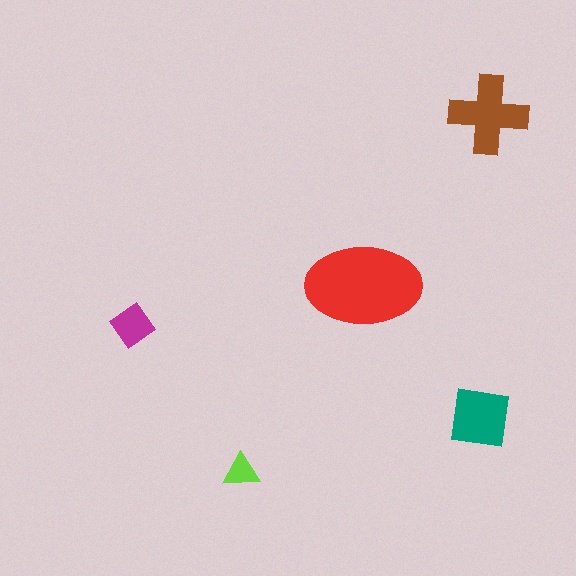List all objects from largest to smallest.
The red ellipse, the brown cross, the teal square, the magenta diamond, the lime triangle.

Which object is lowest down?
The lime triangle is bottommost.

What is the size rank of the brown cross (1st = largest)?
2nd.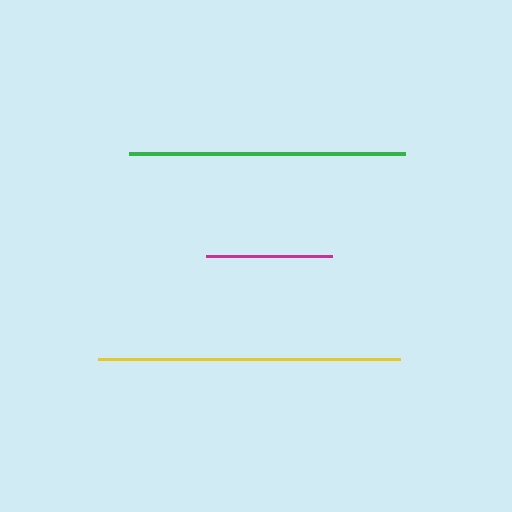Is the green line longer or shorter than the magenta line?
The green line is longer than the magenta line.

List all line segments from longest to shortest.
From longest to shortest: yellow, green, magenta.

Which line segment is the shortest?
The magenta line is the shortest at approximately 126 pixels.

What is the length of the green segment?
The green segment is approximately 276 pixels long.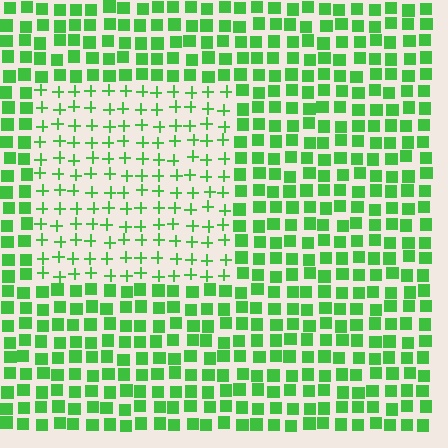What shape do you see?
I see a rectangle.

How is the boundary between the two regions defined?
The boundary is defined by a change in element shape: plus signs inside vs. squares outside. All elements share the same color and spacing.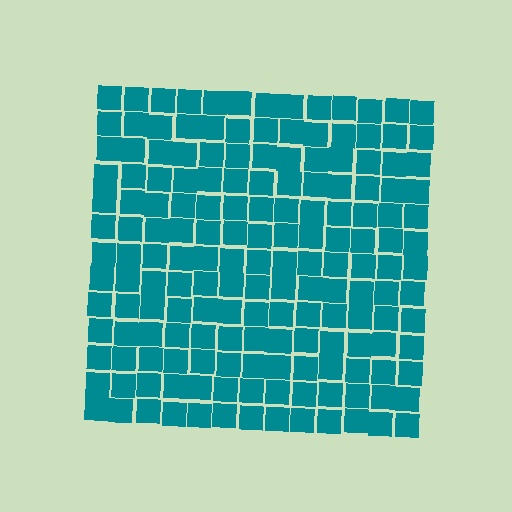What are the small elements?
The small elements are squares.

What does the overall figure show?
The overall figure shows a square.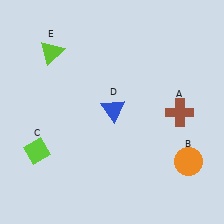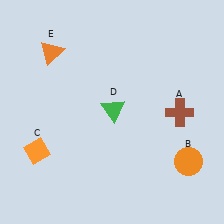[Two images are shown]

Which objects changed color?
C changed from lime to orange. D changed from blue to green. E changed from lime to orange.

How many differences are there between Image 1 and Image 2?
There are 3 differences between the two images.